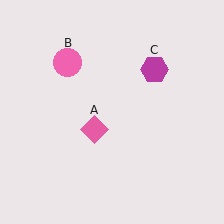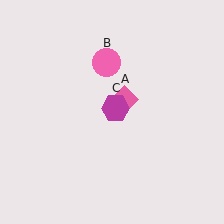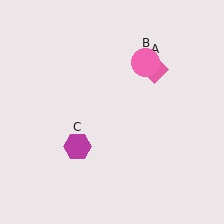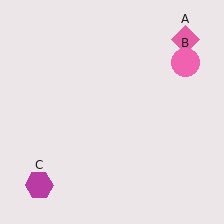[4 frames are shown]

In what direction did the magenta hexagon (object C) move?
The magenta hexagon (object C) moved down and to the left.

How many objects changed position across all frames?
3 objects changed position: pink diamond (object A), pink circle (object B), magenta hexagon (object C).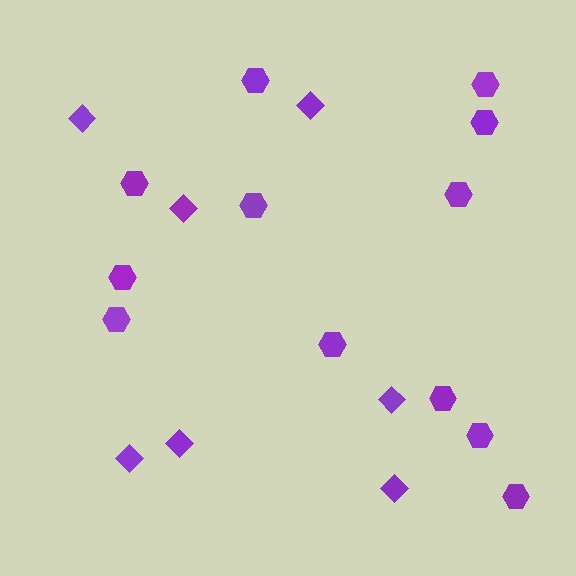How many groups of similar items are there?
There are 2 groups: one group of diamonds (7) and one group of hexagons (12).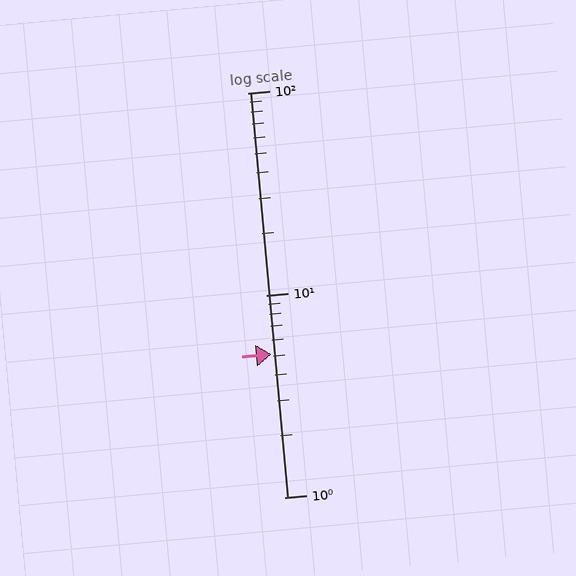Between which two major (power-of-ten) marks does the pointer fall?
The pointer is between 1 and 10.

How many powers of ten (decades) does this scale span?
The scale spans 2 decades, from 1 to 100.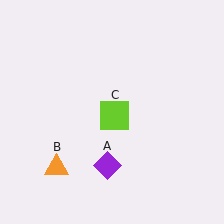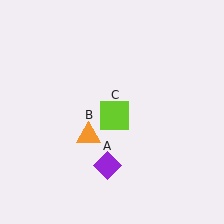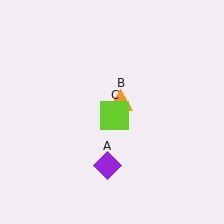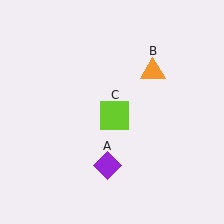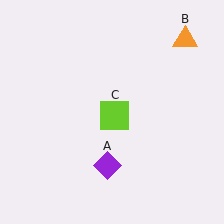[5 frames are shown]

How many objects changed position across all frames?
1 object changed position: orange triangle (object B).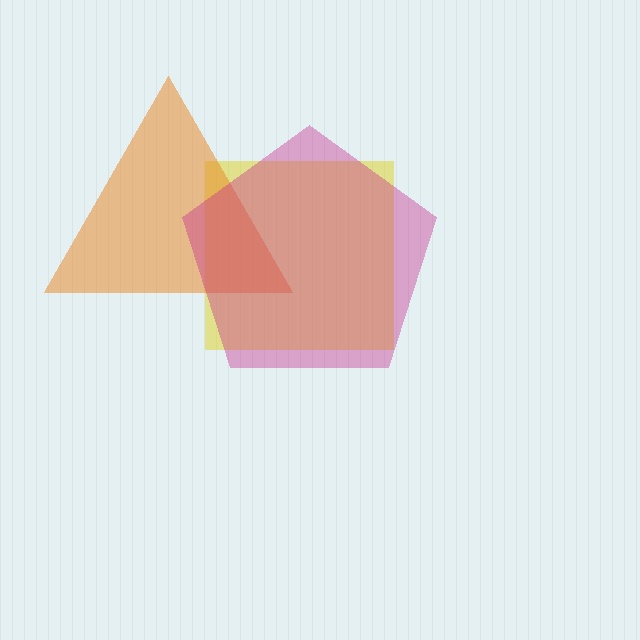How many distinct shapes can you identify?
There are 3 distinct shapes: a yellow square, an orange triangle, a magenta pentagon.